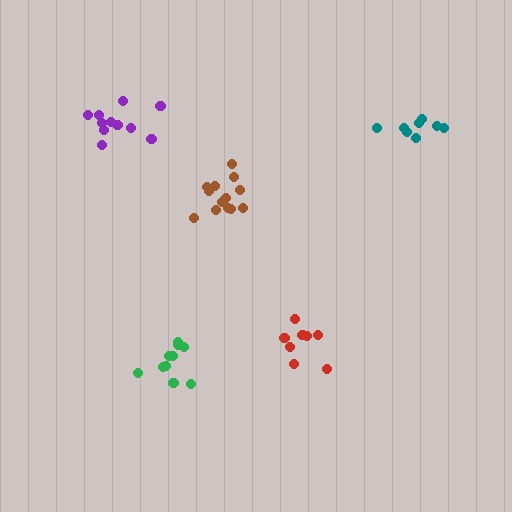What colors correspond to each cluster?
The clusters are colored: green, brown, purple, red, teal.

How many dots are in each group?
Group 1: 10 dots, Group 2: 13 dots, Group 3: 12 dots, Group 4: 8 dots, Group 5: 8 dots (51 total).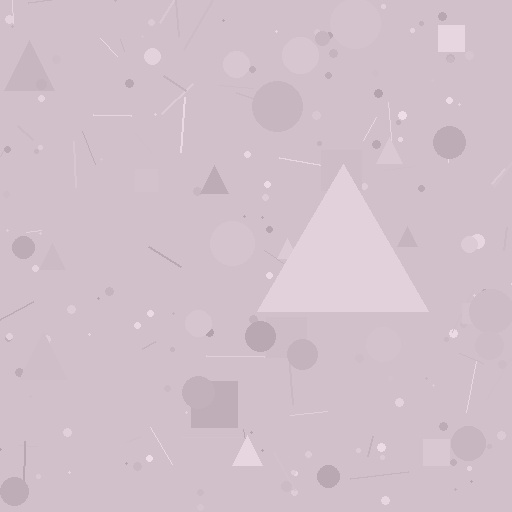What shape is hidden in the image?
A triangle is hidden in the image.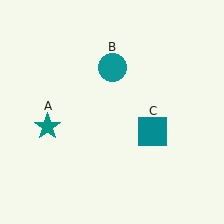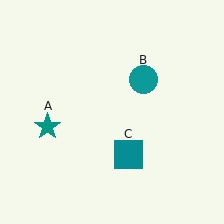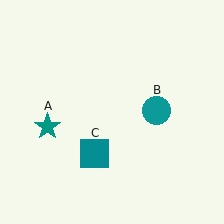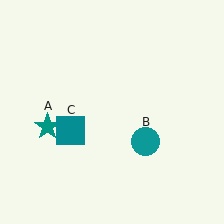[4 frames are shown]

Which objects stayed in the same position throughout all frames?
Teal star (object A) remained stationary.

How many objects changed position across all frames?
2 objects changed position: teal circle (object B), teal square (object C).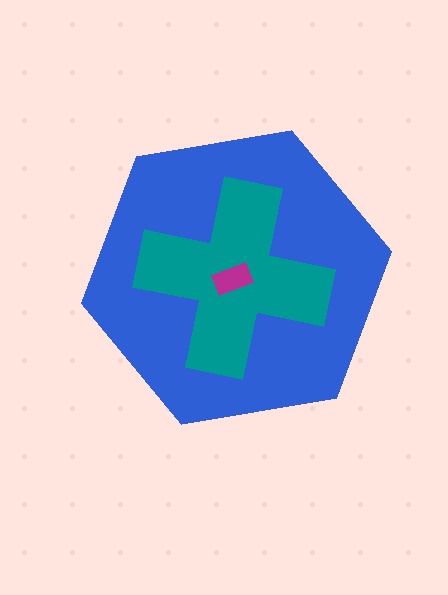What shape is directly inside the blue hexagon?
The teal cross.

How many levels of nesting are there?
3.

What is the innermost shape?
The magenta rectangle.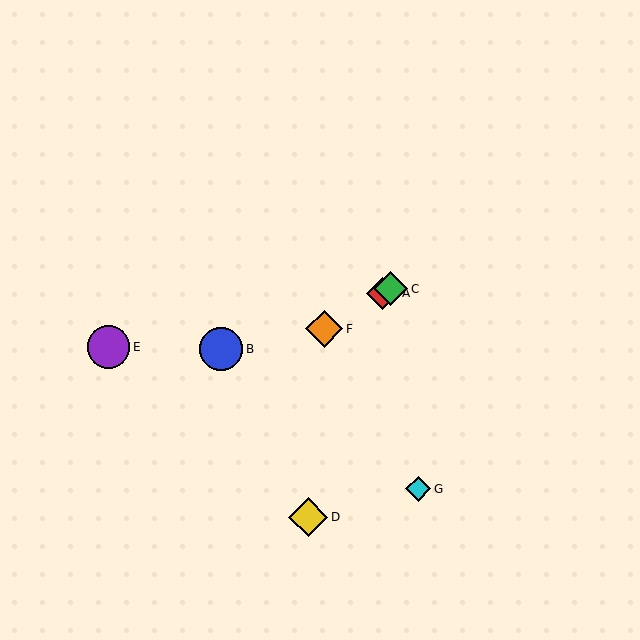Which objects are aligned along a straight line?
Objects A, C, F are aligned along a straight line.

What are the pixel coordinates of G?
Object G is at (418, 489).